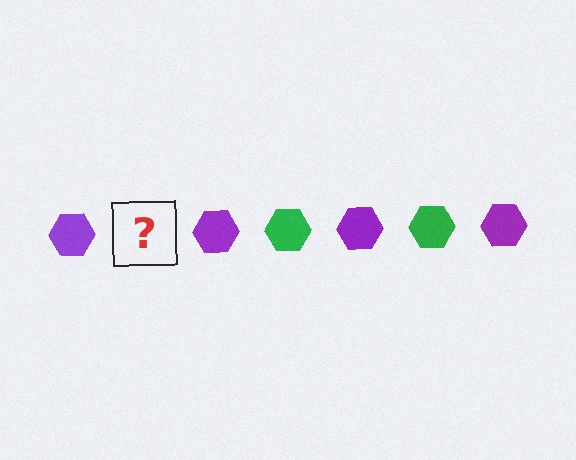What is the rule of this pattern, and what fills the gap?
The rule is that the pattern cycles through purple, green hexagons. The gap should be filled with a green hexagon.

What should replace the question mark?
The question mark should be replaced with a green hexagon.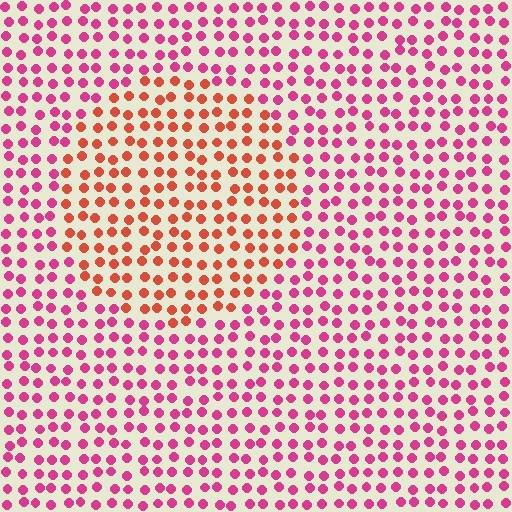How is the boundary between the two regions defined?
The boundary is defined purely by a slight shift in hue (about 40 degrees). Spacing, size, and orientation are identical on both sides.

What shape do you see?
I see a circle.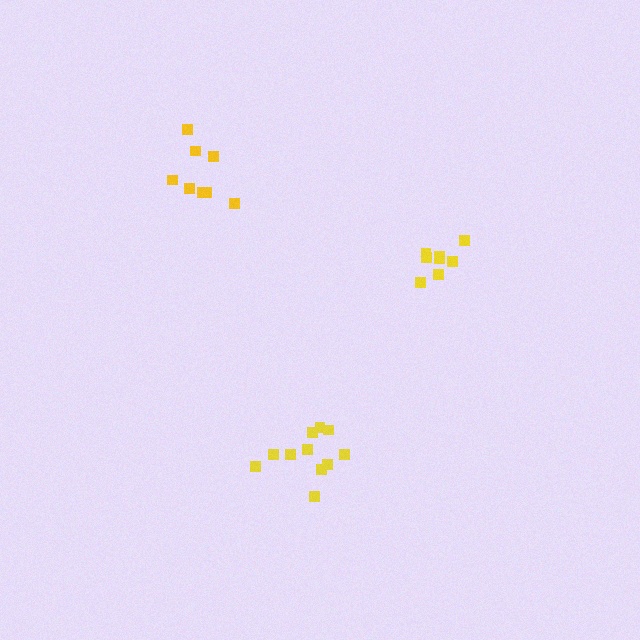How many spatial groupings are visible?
There are 3 spatial groupings.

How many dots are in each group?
Group 1: 8 dots, Group 2: 11 dots, Group 3: 8 dots (27 total).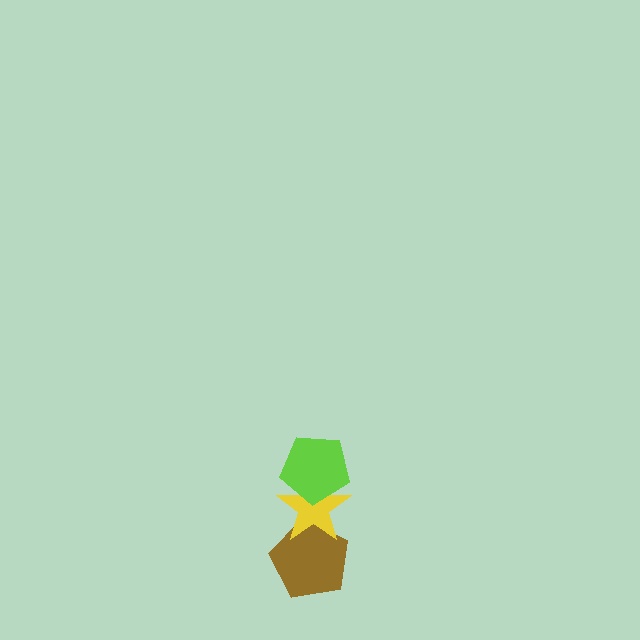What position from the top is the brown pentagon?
The brown pentagon is 3rd from the top.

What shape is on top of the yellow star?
The lime pentagon is on top of the yellow star.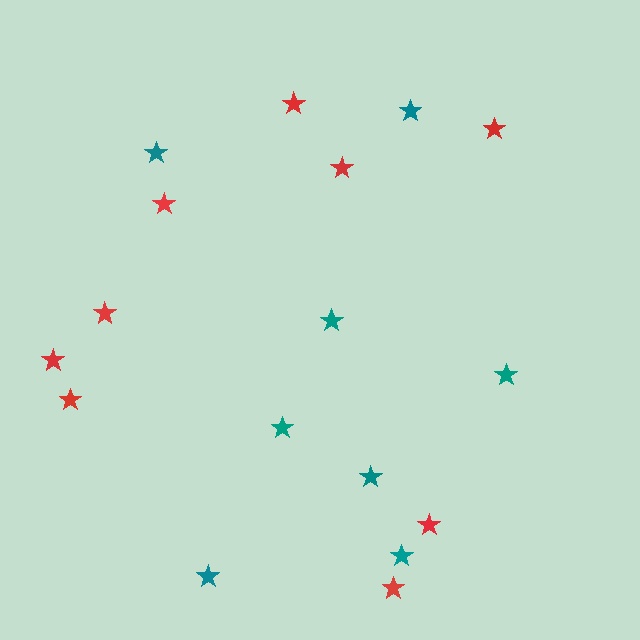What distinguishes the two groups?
There are 2 groups: one group of red stars (9) and one group of teal stars (8).